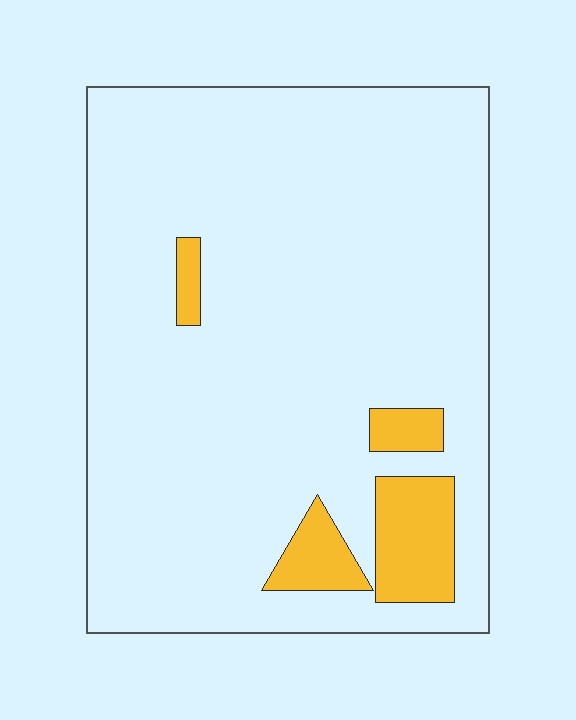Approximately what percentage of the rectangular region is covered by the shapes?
Approximately 10%.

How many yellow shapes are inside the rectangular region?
4.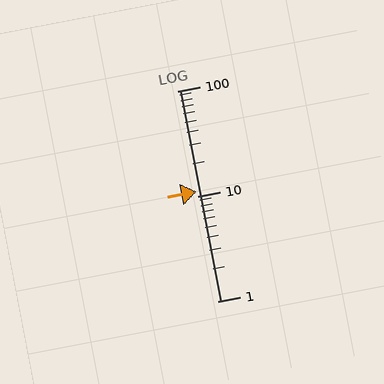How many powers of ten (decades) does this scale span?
The scale spans 2 decades, from 1 to 100.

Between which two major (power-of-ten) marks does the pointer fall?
The pointer is between 10 and 100.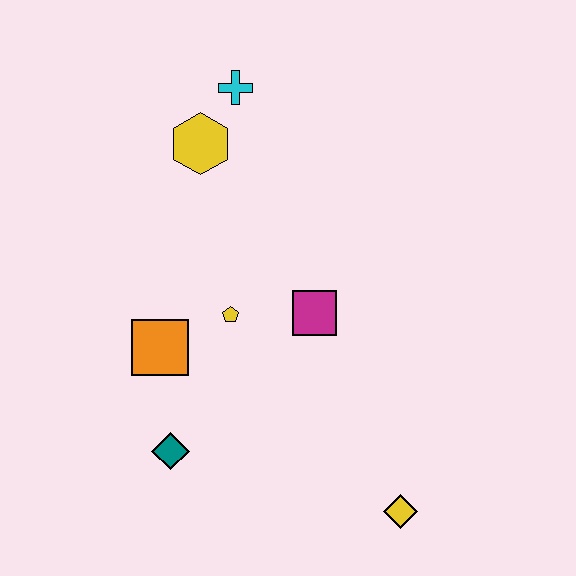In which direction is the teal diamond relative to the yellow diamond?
The teal diamond is to the left of the yellow diamond.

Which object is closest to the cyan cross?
The yellow hexagon is closest to the cyan cross.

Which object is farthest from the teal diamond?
The cyan cross is farthest from the teal diamond.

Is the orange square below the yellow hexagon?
Yes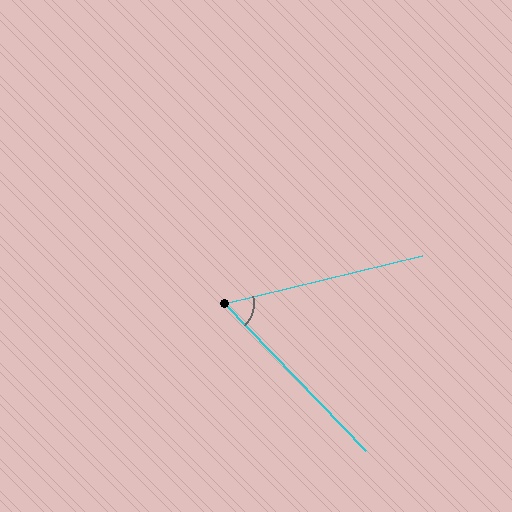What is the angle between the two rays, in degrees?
Approximately 60 degrees.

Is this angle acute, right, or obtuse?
It is acute.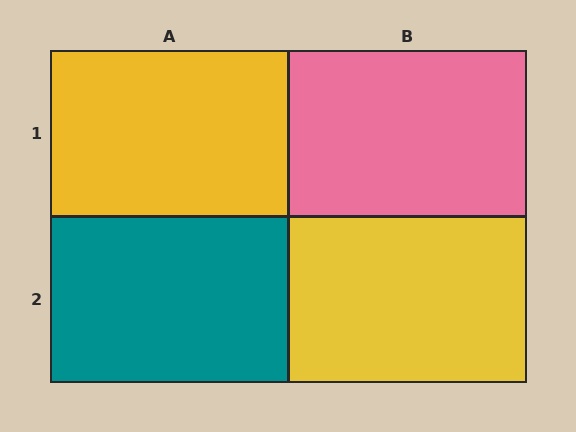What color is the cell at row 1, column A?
Yellow.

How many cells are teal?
1 cell is teal.